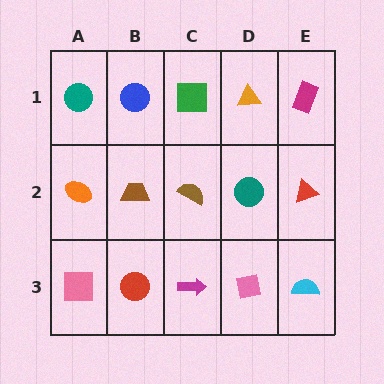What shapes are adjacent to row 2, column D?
An orange triangle (row 1, column D), a pink square (row 3, column D), a brown semicircle (row 2, column C), a red triangle (row 2, column E).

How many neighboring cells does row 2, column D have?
4.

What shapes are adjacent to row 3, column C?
A brown semicircle (row 2, column C), a red circle (row 3, column B), a pink square (row 3, column D).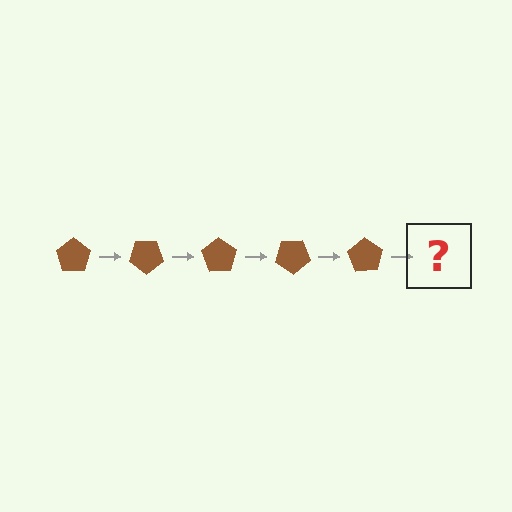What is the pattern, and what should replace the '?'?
The pattern is that the pentagon rotates 35 degrees each step. The '?' should be a brown pentagon rotated 175 degrees.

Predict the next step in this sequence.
The next step is a brown pentagon rotated 175 degrees.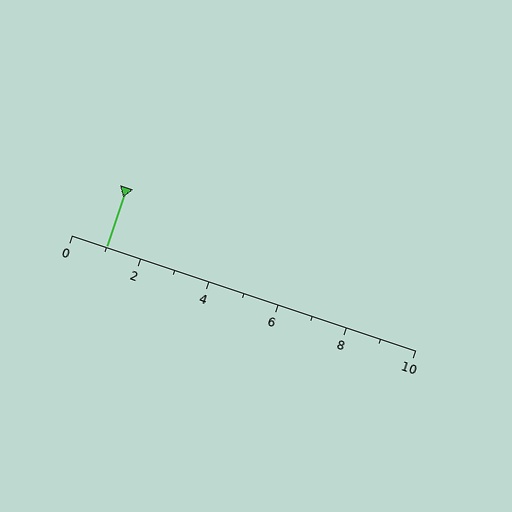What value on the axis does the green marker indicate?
The marker indicates approximately 1.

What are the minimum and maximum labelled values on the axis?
The axis runs from 0 to 10.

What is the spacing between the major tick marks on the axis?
The major ticks are spaced 2 apart.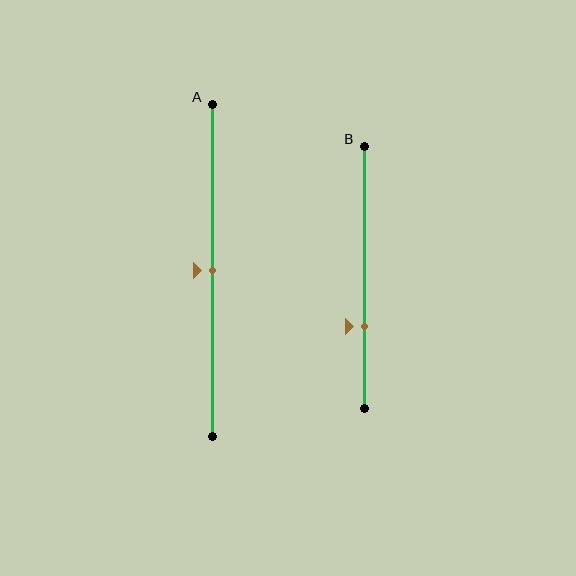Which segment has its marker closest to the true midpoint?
Segment A has its marker closest to the true midpoint.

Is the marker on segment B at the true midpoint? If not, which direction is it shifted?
No, the marker on segment B is shifted downward by about 19% of the segment length.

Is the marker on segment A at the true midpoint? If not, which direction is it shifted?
Yes, the marker on segment A is at the true midpoint.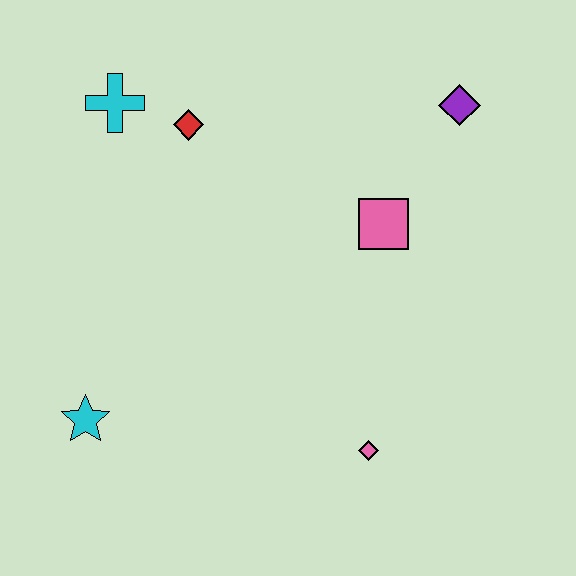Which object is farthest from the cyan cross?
The pink diamond is farthest from the cyan cross.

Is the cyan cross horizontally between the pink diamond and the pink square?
No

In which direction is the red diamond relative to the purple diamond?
The red diamond is to the left of the purple diamond.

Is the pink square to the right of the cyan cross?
Yes